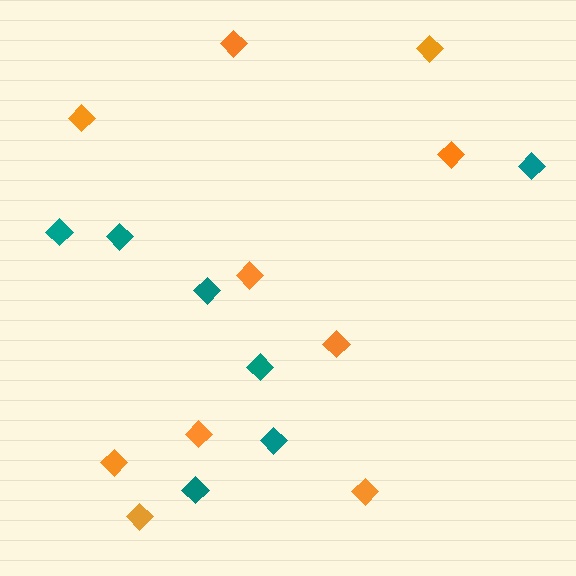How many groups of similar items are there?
There are 2 groups: one group of orange diamonds (10) and one group of teal diamonds (7).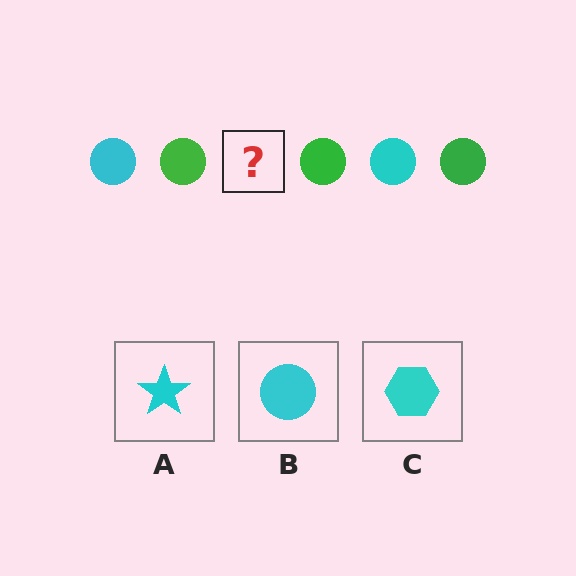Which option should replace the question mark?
Option B.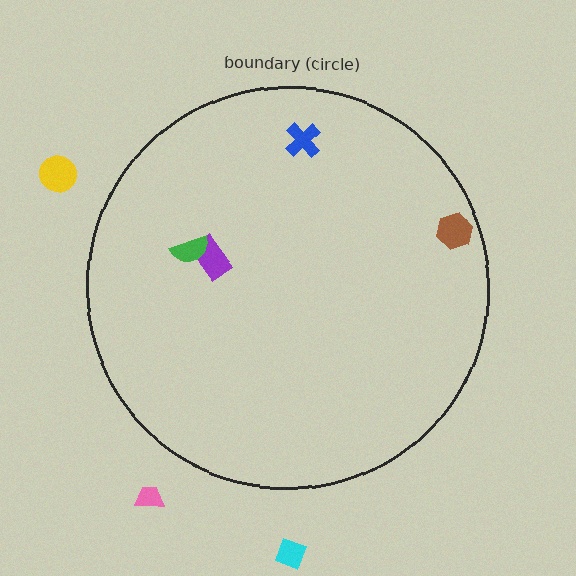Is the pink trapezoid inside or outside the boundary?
Outside.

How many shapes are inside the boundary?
4 inside, 3 outside.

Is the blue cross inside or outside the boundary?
Inside.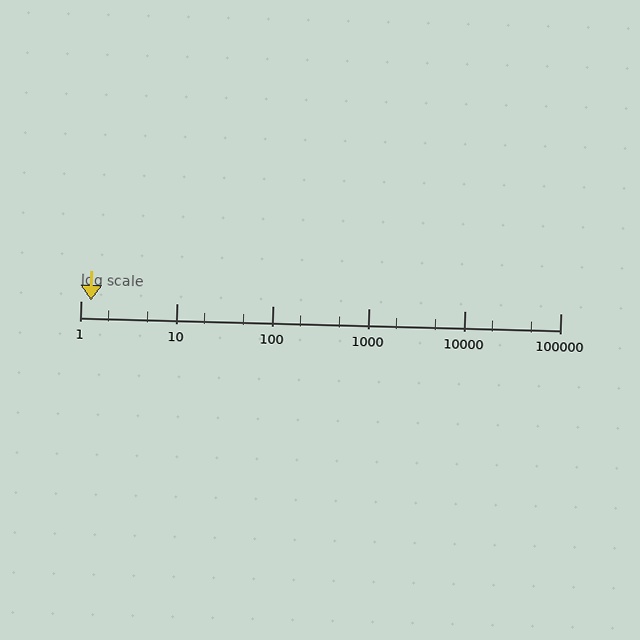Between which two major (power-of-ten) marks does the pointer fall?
The pointer is between 1 and 10.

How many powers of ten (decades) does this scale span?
The scale spans 5 decades, from 1 to 100000.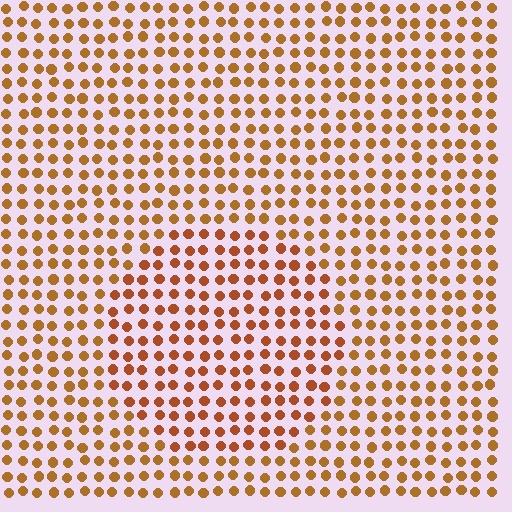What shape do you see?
I see a circle.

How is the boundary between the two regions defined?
The boundary is defined purely by a slight shift in hue (about 17 degrees). Spacing, size, and orientation are identical on both sides.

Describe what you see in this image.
The image is filled with small brown elements in a uniform arrangement. A circle-shaped region is visible where the elements are tinted to a slightly different hue, forming a subtle color boundary.